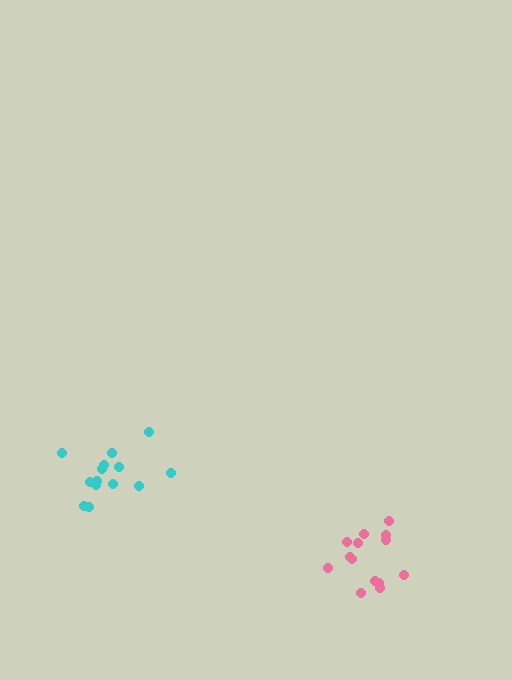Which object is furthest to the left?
The cyan cluster is leftmost.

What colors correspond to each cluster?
The clusters are colored: cyan, pink.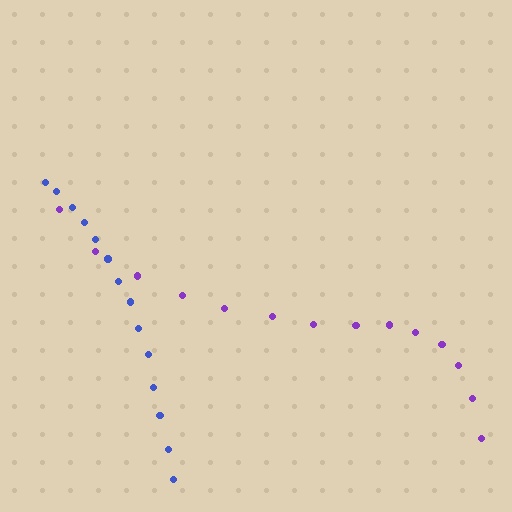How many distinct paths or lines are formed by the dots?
There are 2 distinct paths.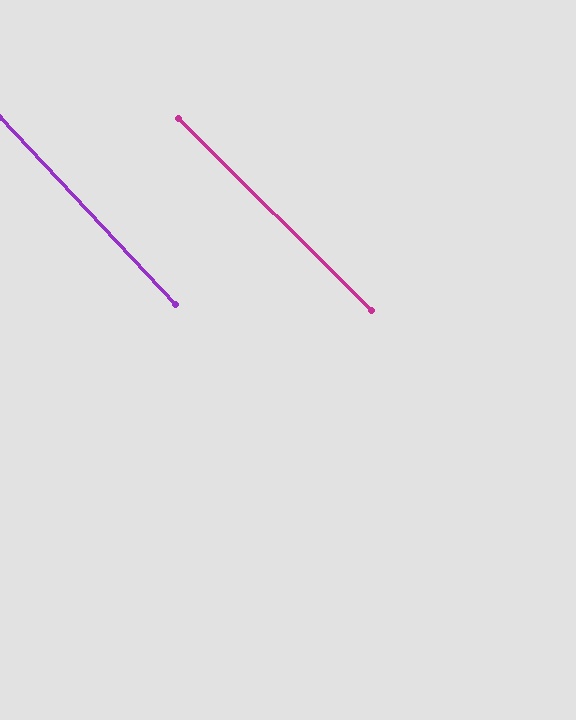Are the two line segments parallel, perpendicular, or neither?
Parallel — their directions differ by only 1.9°.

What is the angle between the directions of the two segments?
Approximately 2 degrees.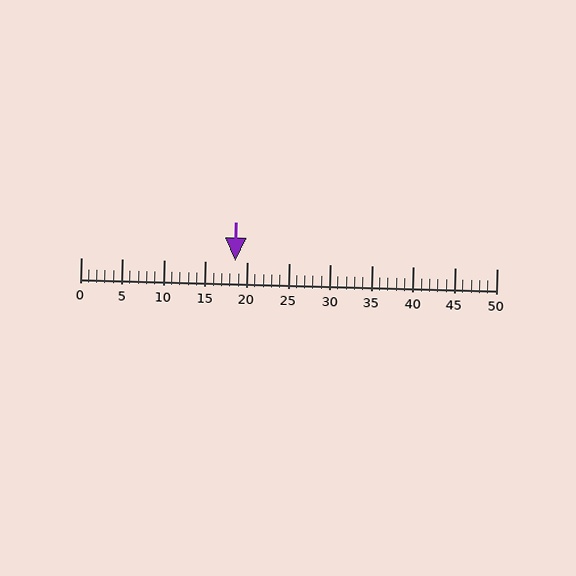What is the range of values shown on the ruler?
The ruler shows values from 0 to 50.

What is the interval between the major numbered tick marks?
The major tick marks are spaced 5 units apart.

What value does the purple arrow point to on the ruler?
The purple arrow points to approximately 19.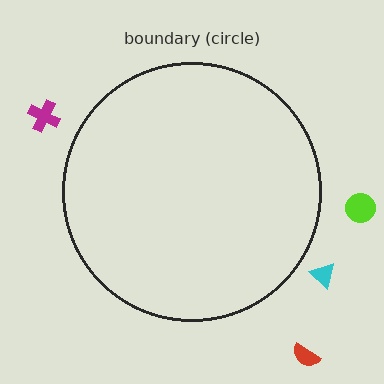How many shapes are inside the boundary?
0 inside, 4 outside.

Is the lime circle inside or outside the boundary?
Outside.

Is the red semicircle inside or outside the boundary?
Outside.